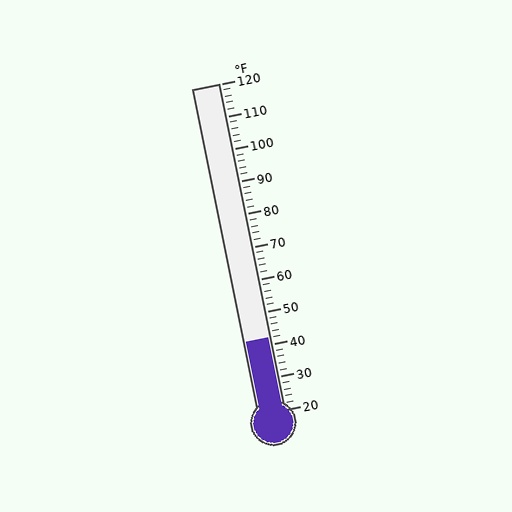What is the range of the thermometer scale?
The thermometer scale ranges from 20°F to 120°F.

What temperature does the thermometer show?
The thermometer shows approximately 42°F.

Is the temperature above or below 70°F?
The temperature is below 70°F.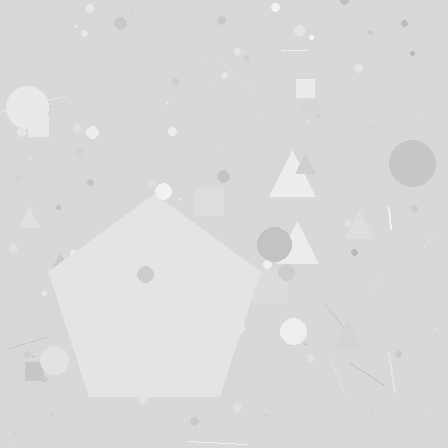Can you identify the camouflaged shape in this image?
The camouflaged shape is a pentagon.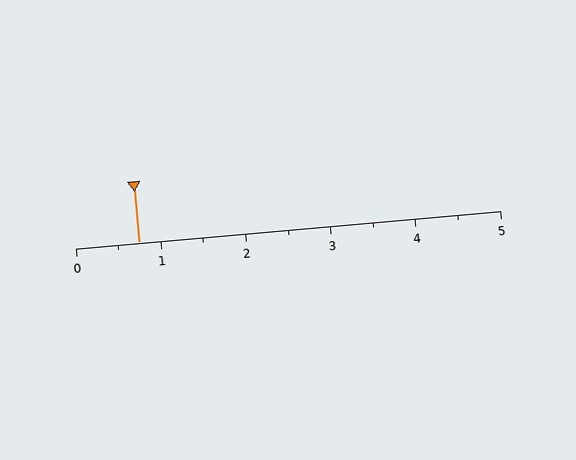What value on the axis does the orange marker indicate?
The marker indicates approximately 0.8.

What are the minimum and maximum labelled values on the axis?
The axis runs from 0 to 5.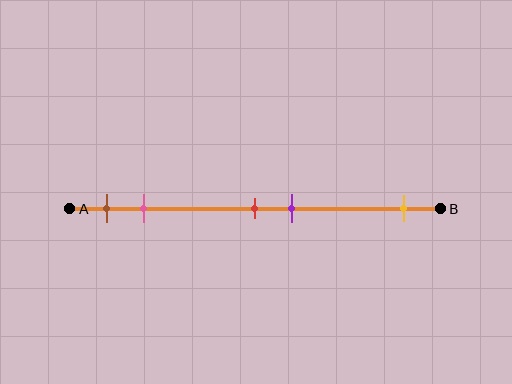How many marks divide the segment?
There are 5 marks dividing the segment.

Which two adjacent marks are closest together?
The red and purple marks are the closest adjacent pair.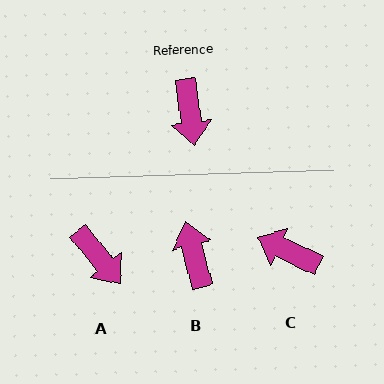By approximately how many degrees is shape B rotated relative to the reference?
Approximately 174 degrees clockwise.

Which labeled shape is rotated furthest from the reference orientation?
B, about 174 degrees away.